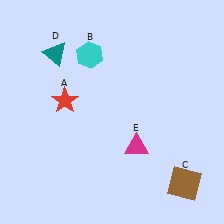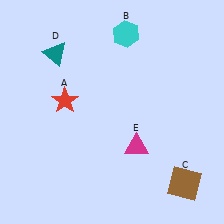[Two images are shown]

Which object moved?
The cyan hexagon (B) moved right.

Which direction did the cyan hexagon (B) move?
The cyan hexagon (B) moved right.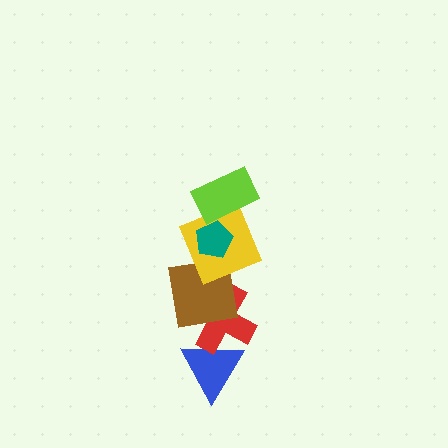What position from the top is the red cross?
The red cross is 5th from the top.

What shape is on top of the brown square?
The yellow square is on top of the brown square.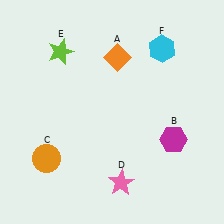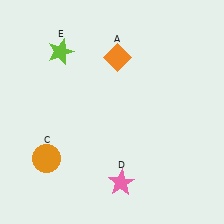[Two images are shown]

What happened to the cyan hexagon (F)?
The cyan hexagon (F) was removed in Image 2. It was in the top-right area of Image 1.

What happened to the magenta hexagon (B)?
The magenta hexagon (B) was removed in Image 2. It was in the bottom-right area of Image 1.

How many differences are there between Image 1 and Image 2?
There are 2 differences between the two images.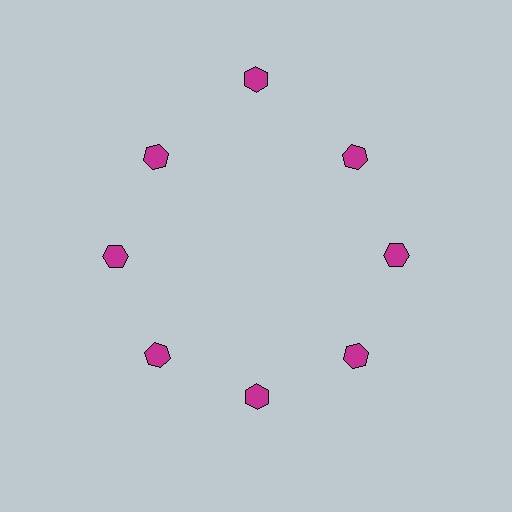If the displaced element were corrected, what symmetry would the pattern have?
It would have 8-fold rotational symmetry — the pattern would map onto itself every 45 degrees.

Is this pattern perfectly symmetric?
No. The 8 magenta hexagons are arranged in a ring, but one element near the 12 o'clock position is pushed outward from the center, breaking the 8-fold rotational symmetry.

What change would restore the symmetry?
The symmetry would be restored by moving it inward, back onto the ring so that all 8 hexagons sit at equal angles and equal distance from the center.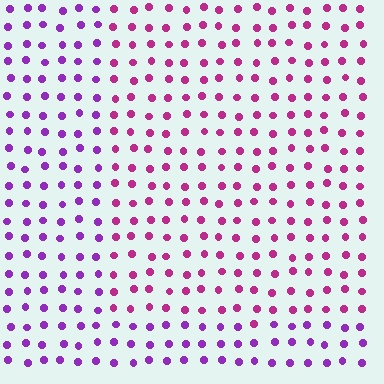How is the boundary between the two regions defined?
The boundary is defined purely by a slight shift in hue (about 37 degrees). Spacing, size, and orientation are identical on both sides.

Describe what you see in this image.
The image is filled with small purple elements in a uniform arrangement. A rectangle-shaped region is visible where the elements are tinted to a slightly different hue, forming a subtle color boundary.